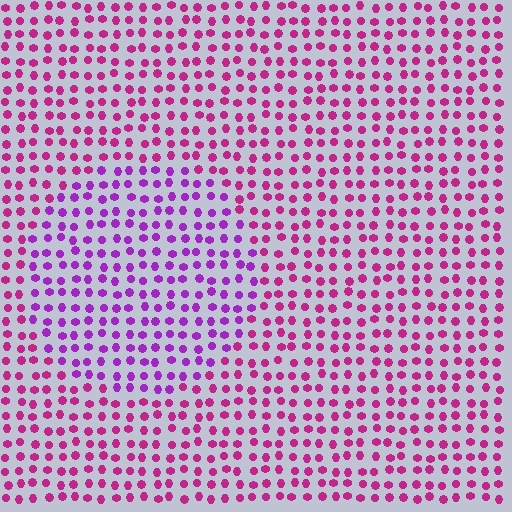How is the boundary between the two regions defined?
The boundary is defined purely by a slight shift in hue (about 33 degrees). Spacing, size, and orientation are identical on both sides.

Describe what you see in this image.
The image is filled with small magenta elements in a uniform arrangement. A circle-shaped region is visible where the elements are tinted to a slightly different hue, forming a subtle color boundary.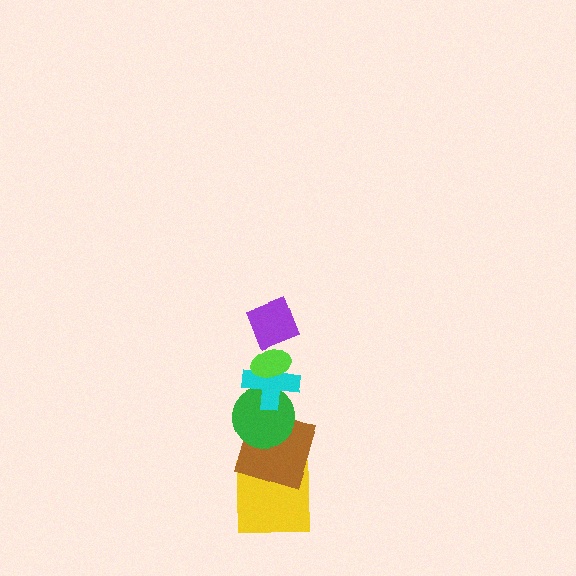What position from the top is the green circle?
The green circle is 4th from the top.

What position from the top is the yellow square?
The yellow square is 6th from the top.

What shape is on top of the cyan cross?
The purple diamond is on top of the cyan cross.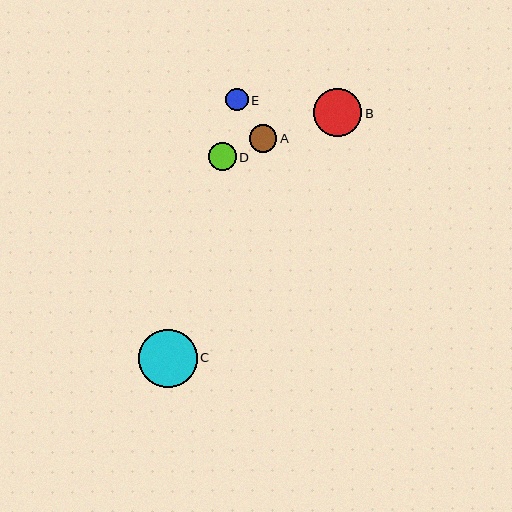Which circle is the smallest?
Circle E is the smallest with a size of approximately 22 pixels.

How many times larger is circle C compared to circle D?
Circle C is approximately 2.1 times the size of circle D.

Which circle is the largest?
Circle C is the largest with a size of approximately 59 pixels.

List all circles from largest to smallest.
From largest to smallest: C, B, D, A, E.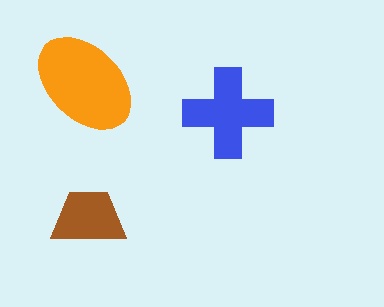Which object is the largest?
The orange ellipse.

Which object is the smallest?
The brown trapezoid.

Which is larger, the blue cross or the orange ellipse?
The orange ellipse.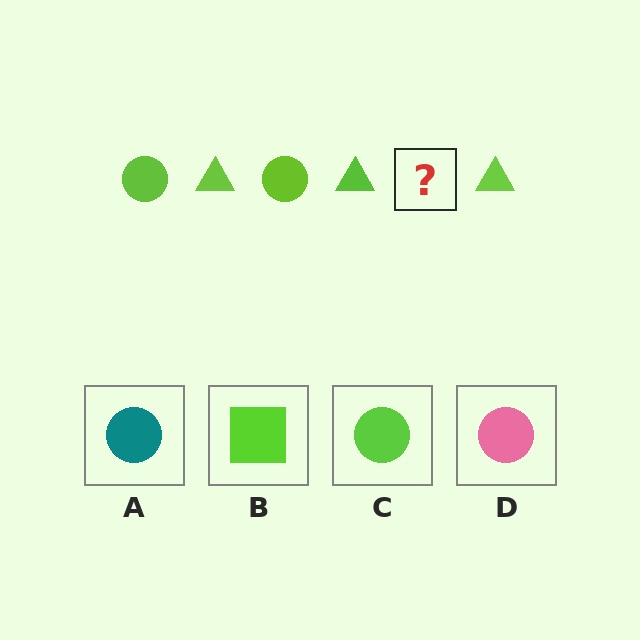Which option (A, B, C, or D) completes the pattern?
C.